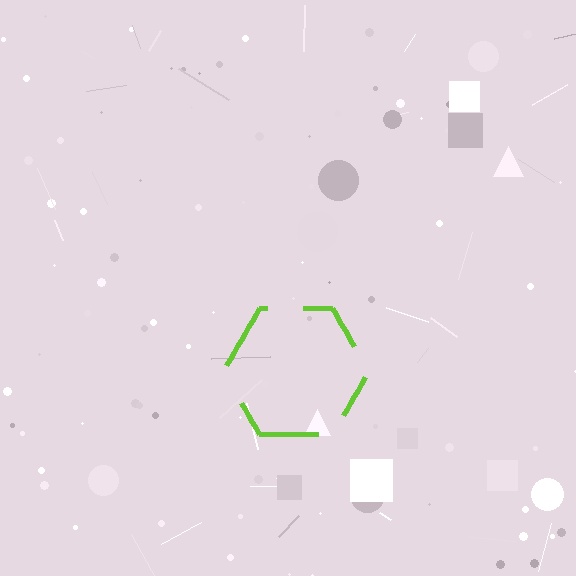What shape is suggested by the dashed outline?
The dashed outline suggests a hexagon.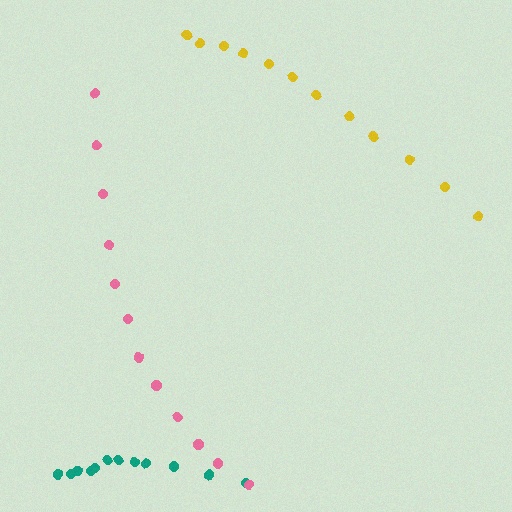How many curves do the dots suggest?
There are 3 distinct paths.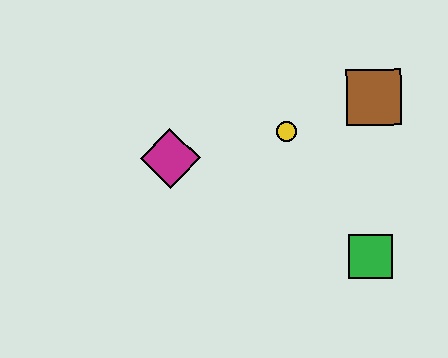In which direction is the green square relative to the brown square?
The green square is below the brown square.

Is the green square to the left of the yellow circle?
No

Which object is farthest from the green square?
The magenta diamond is farthest from the green square.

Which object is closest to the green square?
The yellow circle is closest to the green square.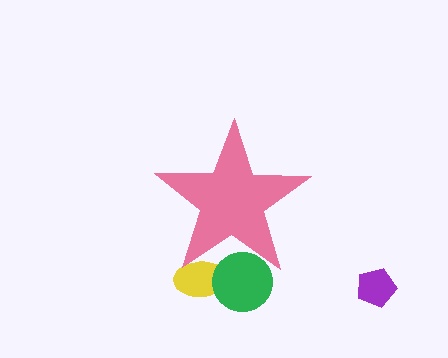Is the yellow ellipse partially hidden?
Yes, the yellow ellipse is partially hidden behind the pink star.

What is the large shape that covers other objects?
A pink star.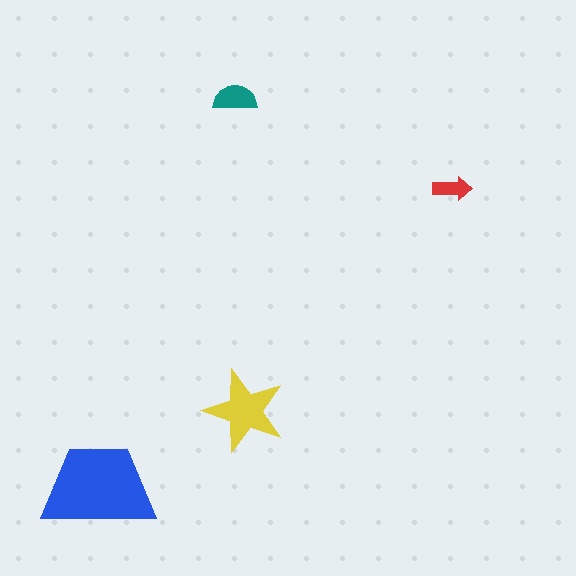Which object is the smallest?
The red arrow.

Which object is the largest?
The blue trapezoid.